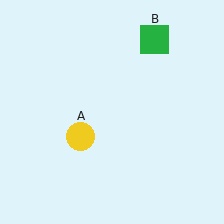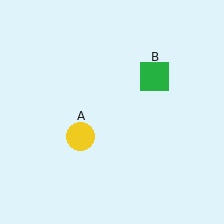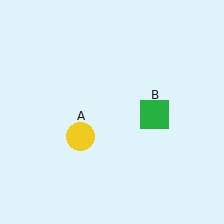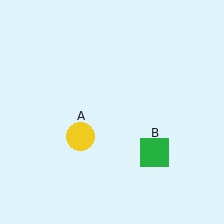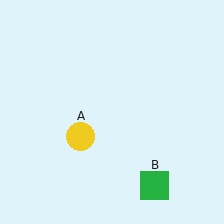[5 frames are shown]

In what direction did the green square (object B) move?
The green square (object B) moved down.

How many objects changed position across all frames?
1 object changed position: green square (object B).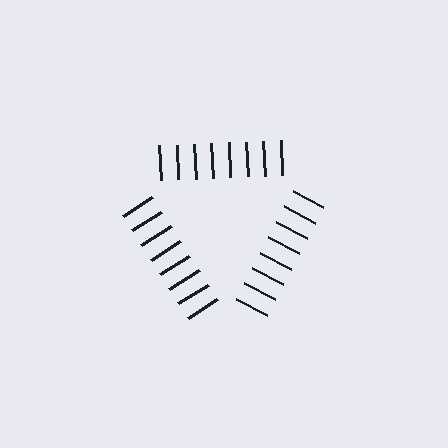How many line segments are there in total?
24 — 8 along each of the 3 edges.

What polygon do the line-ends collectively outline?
An illusory triangle — the line segments terminate on its edges but no continuous stroke is drawn.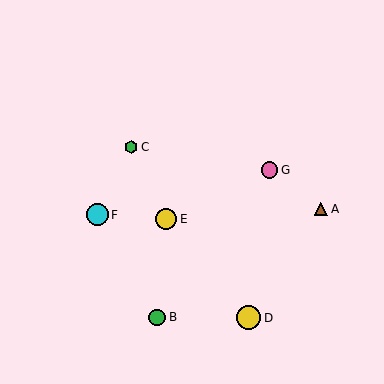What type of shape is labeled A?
Shape A is a brown triangle.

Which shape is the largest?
The yellow circle (labeled D) is the largest.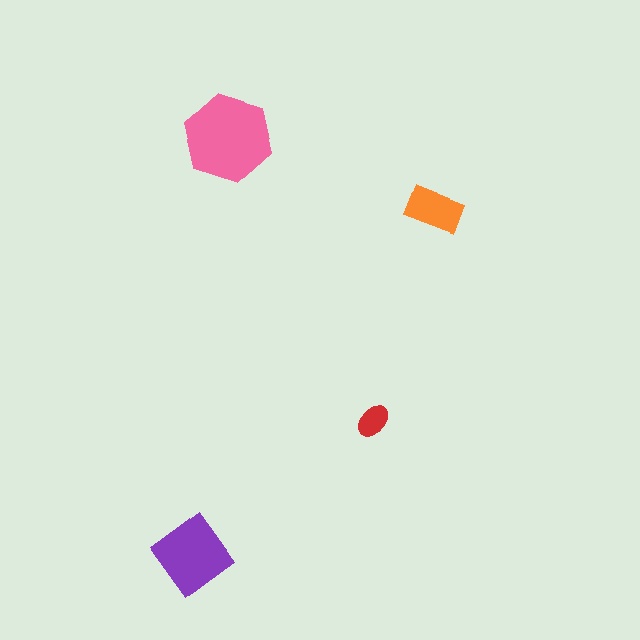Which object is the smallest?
The red ellipse.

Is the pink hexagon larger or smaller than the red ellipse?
Larger.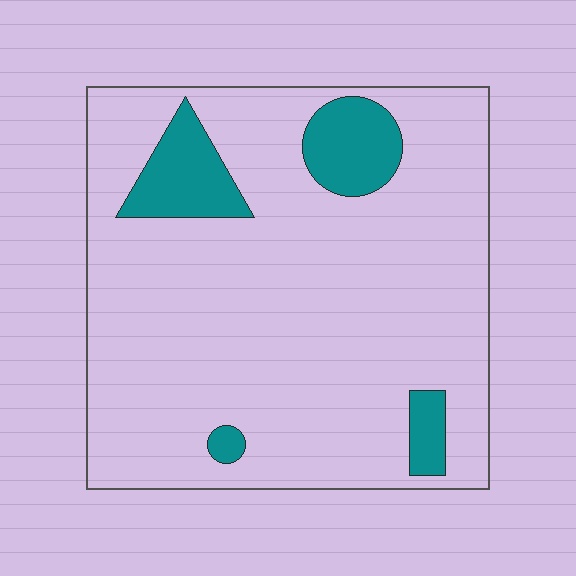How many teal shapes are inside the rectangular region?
4.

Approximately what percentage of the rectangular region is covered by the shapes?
Approximately 15%.